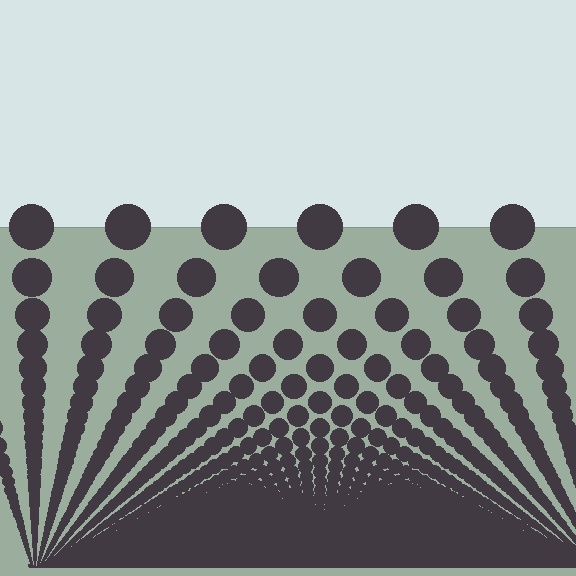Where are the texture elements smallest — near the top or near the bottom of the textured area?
Near the bottom.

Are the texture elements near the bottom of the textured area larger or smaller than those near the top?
Smaller. The gradient is inverted — elements near the bottom are smaller and denser.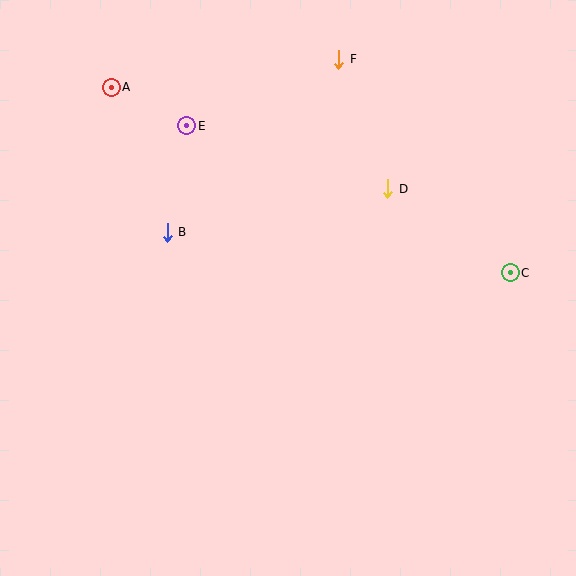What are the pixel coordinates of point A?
Point A is at (111, 87).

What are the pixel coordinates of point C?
Point C is at (510, 273).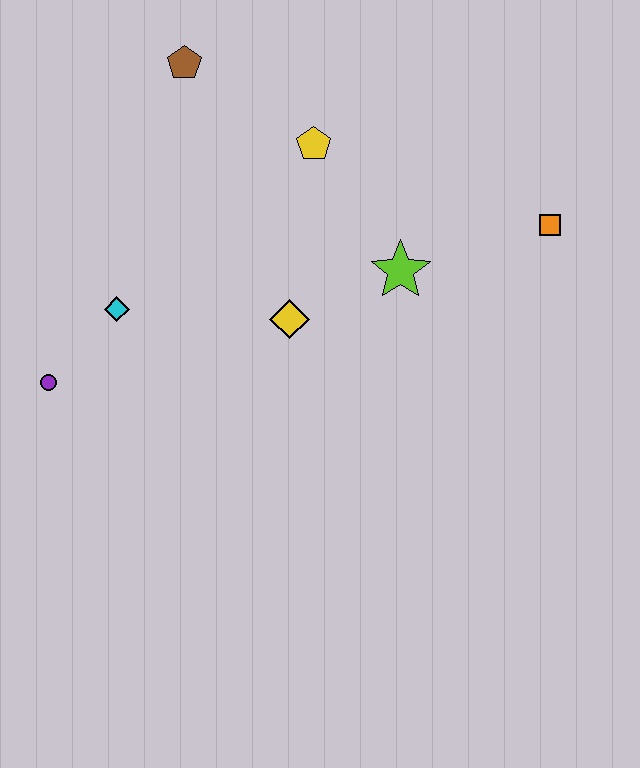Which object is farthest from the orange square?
The purple circle is farthest from the orange square.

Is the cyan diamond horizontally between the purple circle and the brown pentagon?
Yes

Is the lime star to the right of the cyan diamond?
Yes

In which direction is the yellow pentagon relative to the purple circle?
The yellow pentagon is to the right of the purple circle.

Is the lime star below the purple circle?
No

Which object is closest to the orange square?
The lime star is closest to the orange square.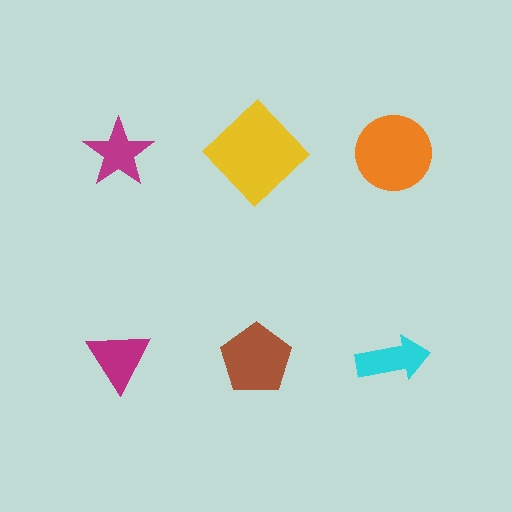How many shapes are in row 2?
3 shapes.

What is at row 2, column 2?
A brown pentagon.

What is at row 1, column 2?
A yellow diamond.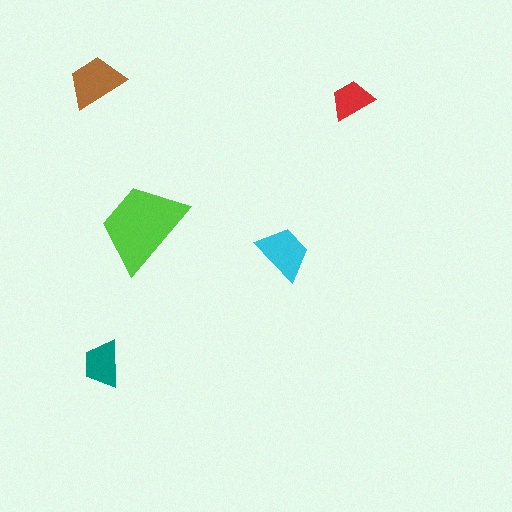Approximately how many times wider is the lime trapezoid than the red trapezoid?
About 2 times wider.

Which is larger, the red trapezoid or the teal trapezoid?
The teal one.